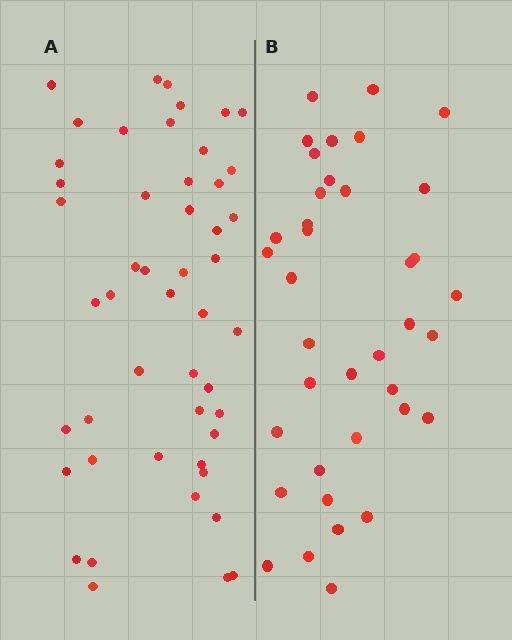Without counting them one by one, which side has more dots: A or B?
Region A (the left region) has more dots.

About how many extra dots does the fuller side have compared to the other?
Region A has roughly 12 or so more dots than region B.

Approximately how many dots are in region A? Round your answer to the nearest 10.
About 50 dots. (The exact count is 49, which rounds to 50.)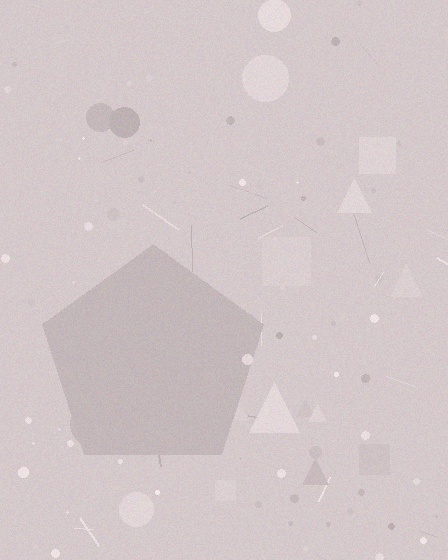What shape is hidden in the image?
A pentagon is hidden in the image.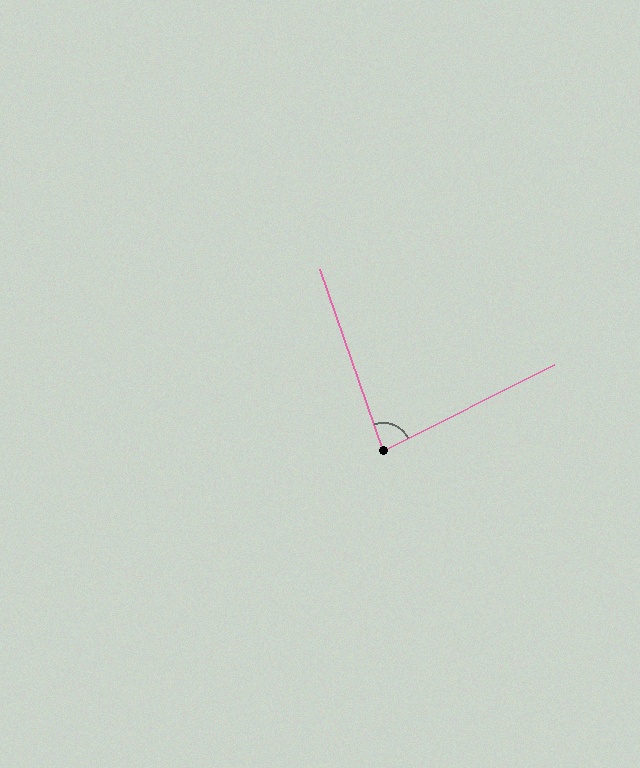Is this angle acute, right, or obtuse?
It is acute.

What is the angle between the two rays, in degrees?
Approximately 82 degrees.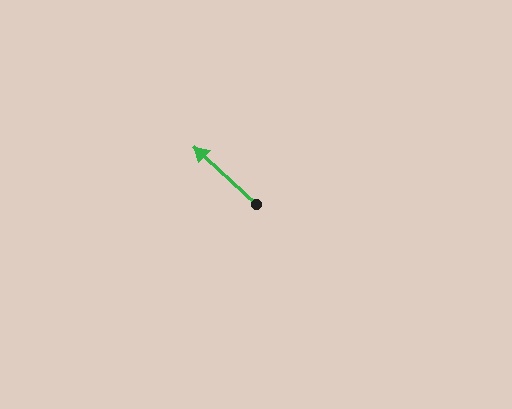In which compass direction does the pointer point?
Northwest.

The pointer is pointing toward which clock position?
Roughly 10 o'clock.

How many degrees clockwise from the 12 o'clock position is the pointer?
Approximately 313 degrees.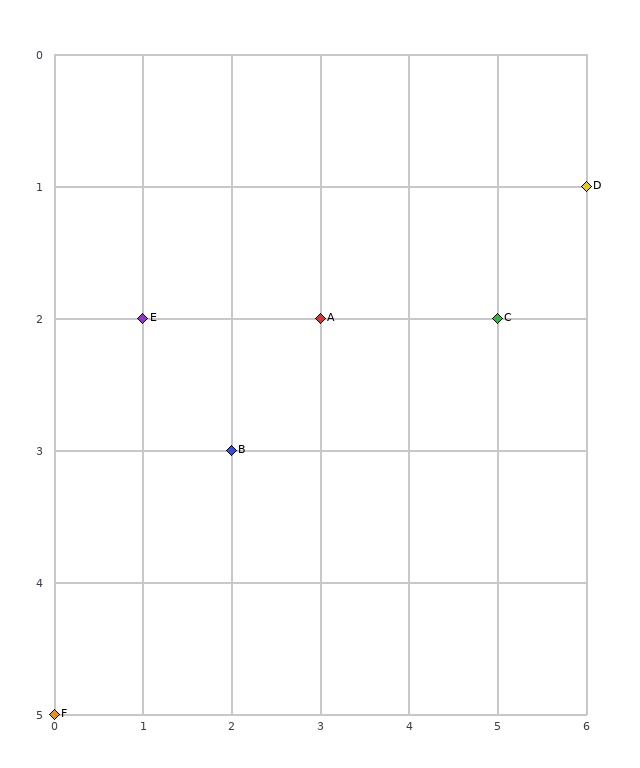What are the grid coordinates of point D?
Point D is at grid coordinates (6, 1).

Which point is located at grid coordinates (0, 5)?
Point F is at (0, 5).